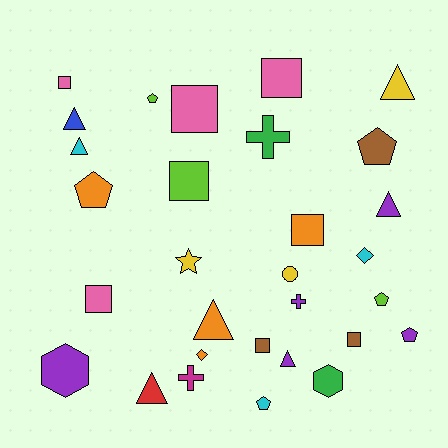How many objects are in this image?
There are 30 objects.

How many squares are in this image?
There are 8 squares.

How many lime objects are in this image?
There are 3 lime objects.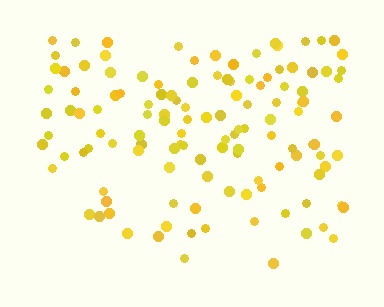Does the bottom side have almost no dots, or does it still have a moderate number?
Still a moderate number, just noticeably fewer than the top.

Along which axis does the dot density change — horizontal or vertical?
Vertical.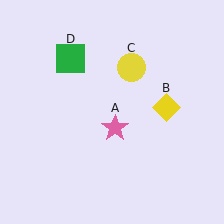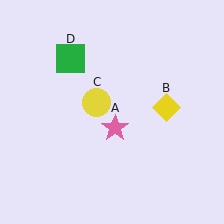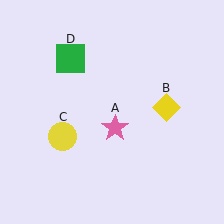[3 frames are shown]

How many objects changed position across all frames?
1 object changed position: yellow circle (object C).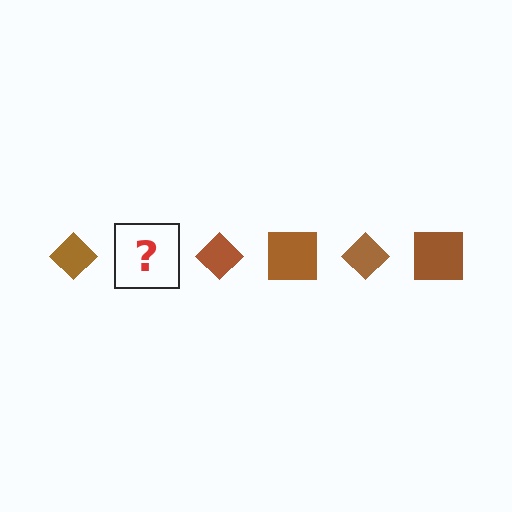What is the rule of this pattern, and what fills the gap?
The rule is that the pattern cycles through diamond, square shapes in brown. The gap should be filled with a brown square.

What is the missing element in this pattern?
The missing element is a brown square.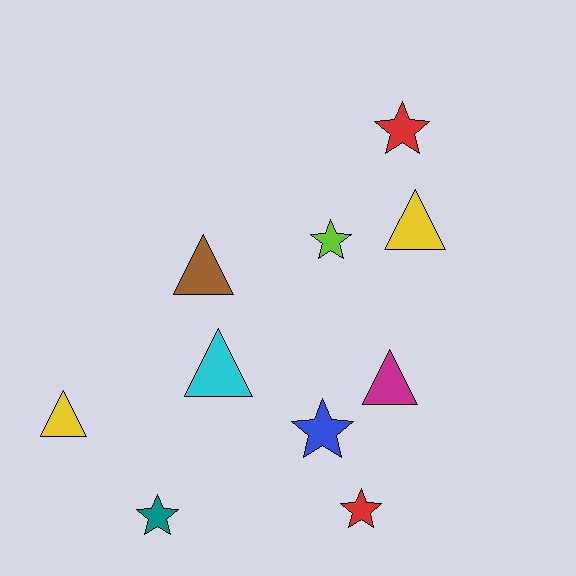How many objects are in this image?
There are 10 objects.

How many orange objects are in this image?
There are no orange objects.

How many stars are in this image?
There are 5 stars.